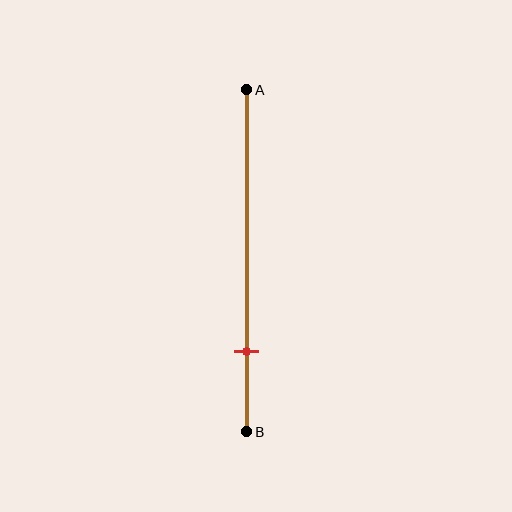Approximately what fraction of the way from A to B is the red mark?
The red mark is approximately 75% of the way from A to B.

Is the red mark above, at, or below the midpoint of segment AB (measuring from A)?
The red mark is below the midpoint of segment AB.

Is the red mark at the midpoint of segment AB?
No, the mark is at about 75% from A, not at the 50% midpoint.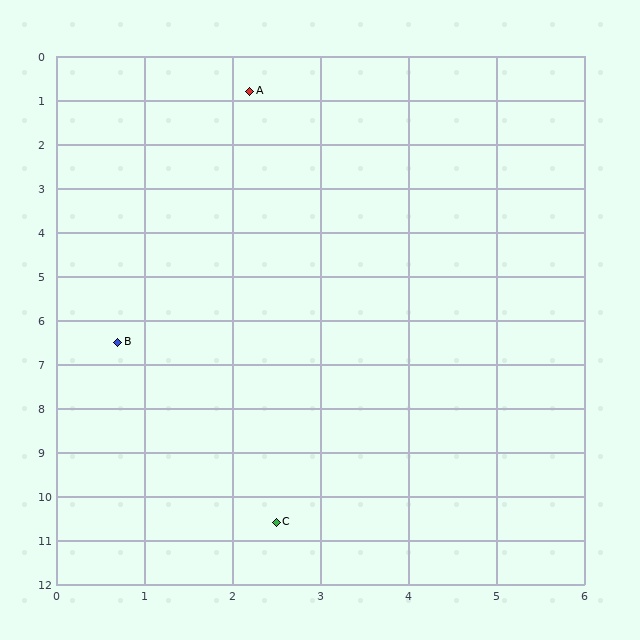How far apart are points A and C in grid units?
Points A and C are about 9.8 grid units apart.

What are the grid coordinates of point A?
Point A is at approximately (2.2, 0.8).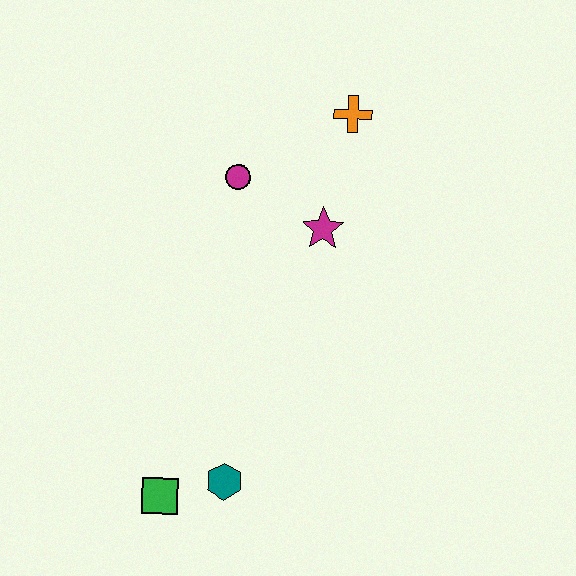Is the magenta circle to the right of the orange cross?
No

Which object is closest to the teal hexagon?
The green square is closest to the teal hexagon.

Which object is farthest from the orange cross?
The green square is farthest from the orange cross.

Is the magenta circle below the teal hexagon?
No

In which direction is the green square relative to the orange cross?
The green square is below the orange cross.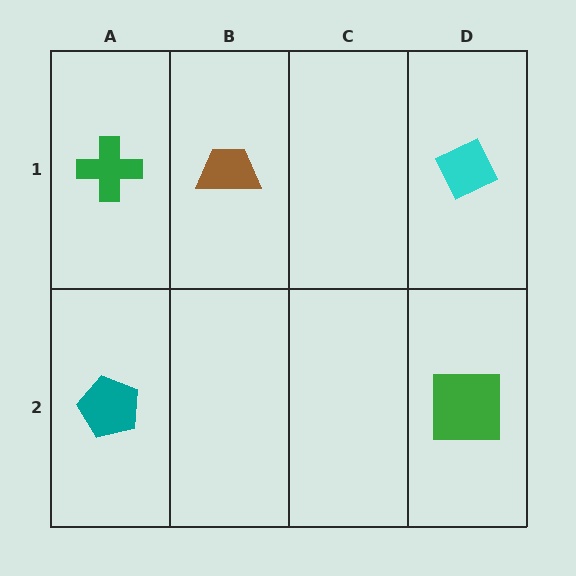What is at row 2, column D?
A green square.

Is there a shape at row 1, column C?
No, that cell is empty.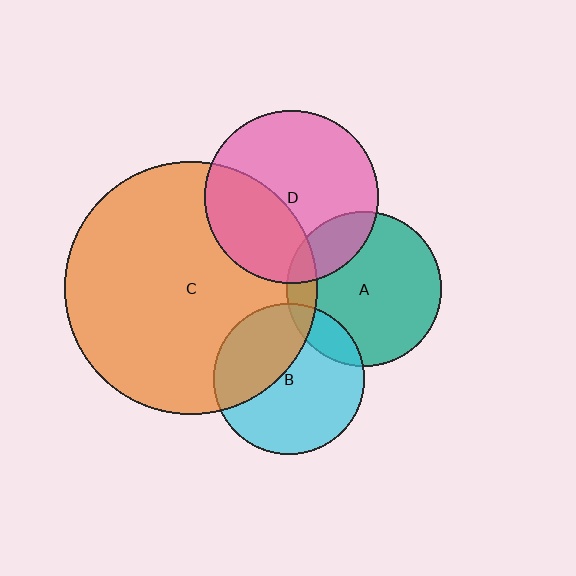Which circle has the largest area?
Circle C (orange).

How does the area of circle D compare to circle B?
Approximately 1.3 times.